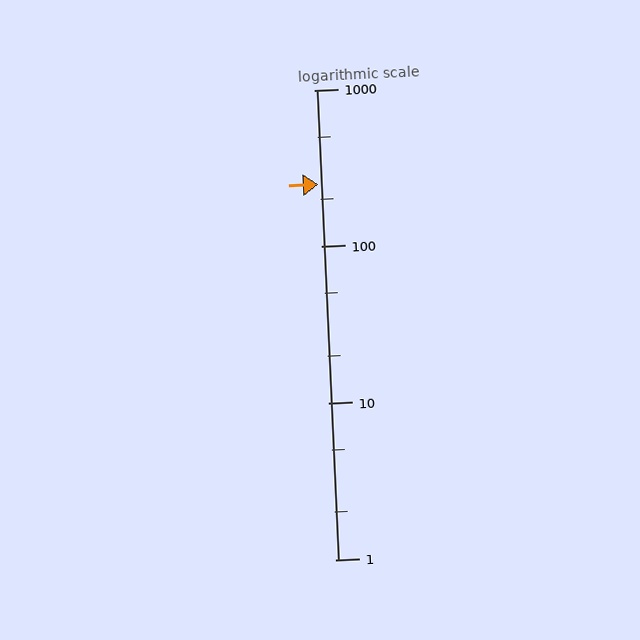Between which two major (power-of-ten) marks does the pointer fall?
The pointer is between 100 and 1000.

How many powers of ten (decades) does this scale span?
The scale spans 3 decades, from 1 to 1000.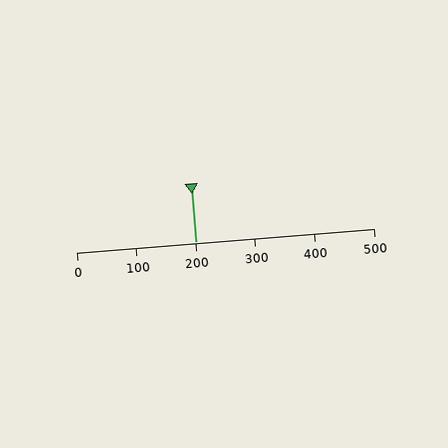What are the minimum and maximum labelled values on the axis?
The axis runs from 0 to 500.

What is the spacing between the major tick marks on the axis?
The major ticks are spaced 100 apart.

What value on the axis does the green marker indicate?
The marker indicates approximately 200.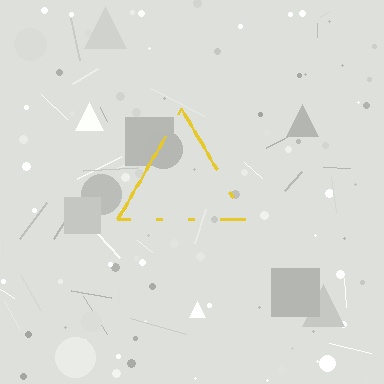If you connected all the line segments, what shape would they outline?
They would outline a triangle.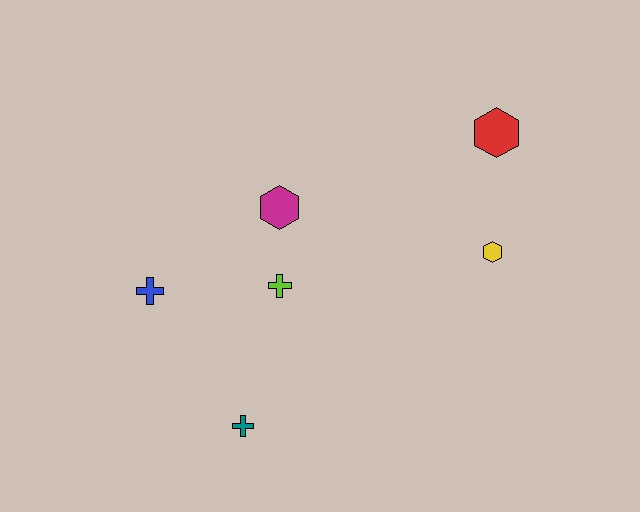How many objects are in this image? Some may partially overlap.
There are 6 objects.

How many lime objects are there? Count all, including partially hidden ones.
There is 1 lime object.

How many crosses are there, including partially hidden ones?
There are 3 crosses.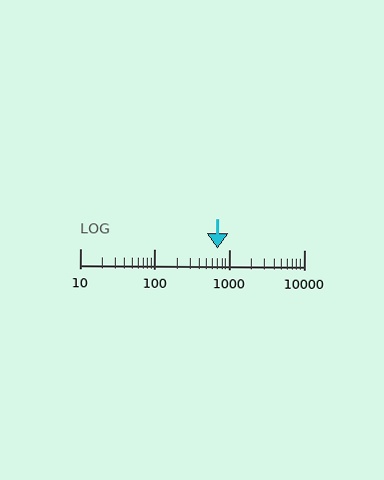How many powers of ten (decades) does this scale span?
The scale spans 3 decades, from 10 to 10000.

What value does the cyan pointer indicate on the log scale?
The pointer indicates approximately 690.